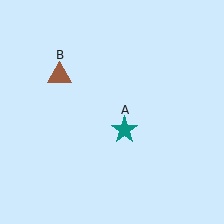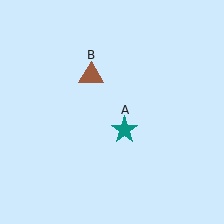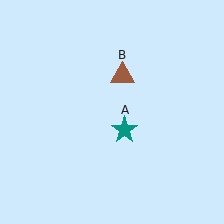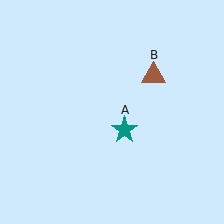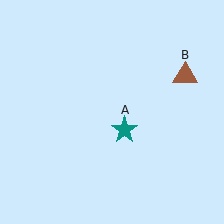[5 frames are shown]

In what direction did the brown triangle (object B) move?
The brown triangle (object B) moved right.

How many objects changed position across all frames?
1 object changed position: brown triangle (object B).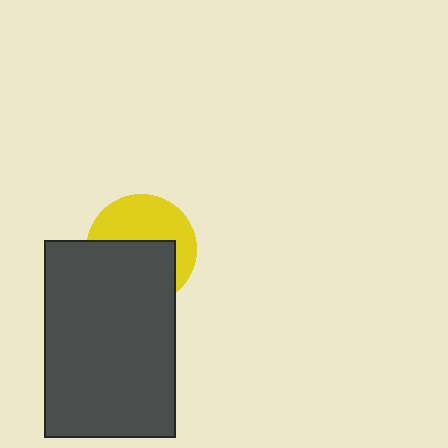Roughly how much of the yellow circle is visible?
About half of it is visible (roughly 48%).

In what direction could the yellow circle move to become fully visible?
The yellow circle could move up. That would shift it out from behind the dark gray rectangle entirely.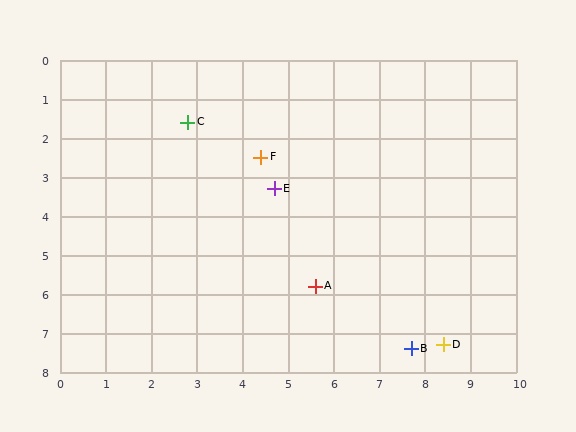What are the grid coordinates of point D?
Point D is at approximately (8.4, 7.3).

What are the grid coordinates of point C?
Point C is at approximately (2.8, 1.6).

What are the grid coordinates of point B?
Point B is at approximately (7.7, 7.4).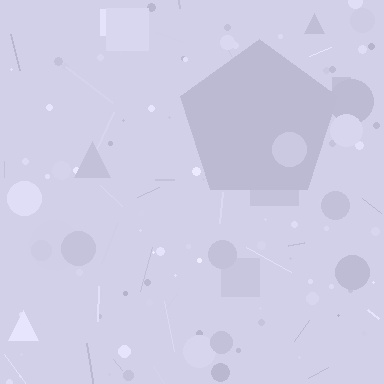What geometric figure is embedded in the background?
A pentagon is embedded in the background.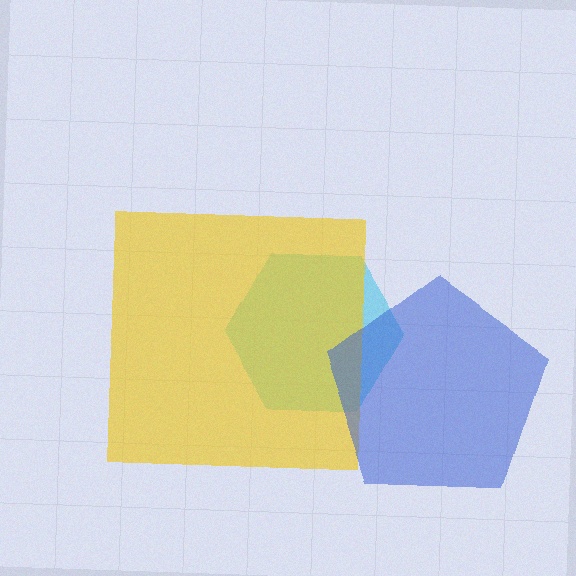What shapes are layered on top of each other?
The layered shapes are: a cyan hexagon, a yellow square, a blue pentagon.